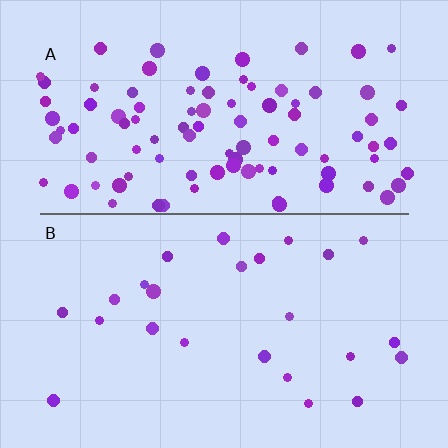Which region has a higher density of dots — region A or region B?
A (the top).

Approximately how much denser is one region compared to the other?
Approximately 3.8× — region A over region B.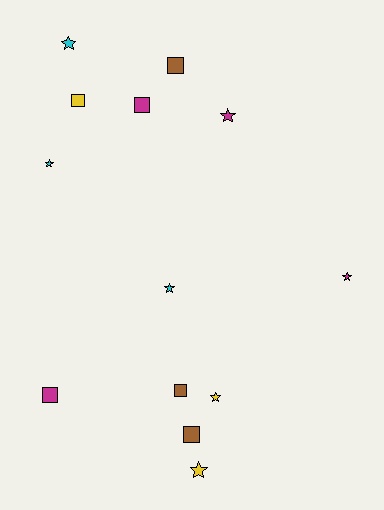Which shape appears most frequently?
Star, with 7 objects.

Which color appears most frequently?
Magenta, with 4 objects.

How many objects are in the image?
There are 13 objects.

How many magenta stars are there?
There are 2 magenta stars.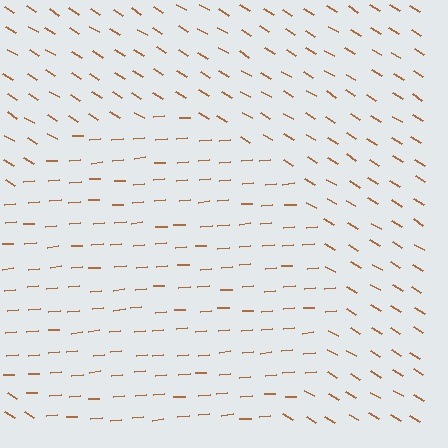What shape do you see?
I see a circle.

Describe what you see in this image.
The image is filled with small brown line segments. A circle region in the image has lines oriented differently from the surrounding lines, creating a visible texture boundary.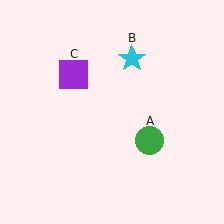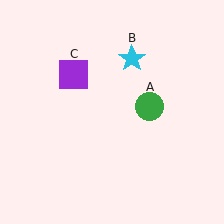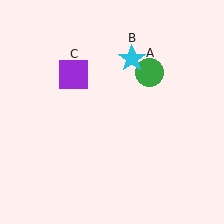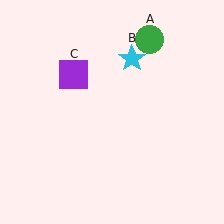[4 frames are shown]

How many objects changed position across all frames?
1 object changed position: green circle (object A).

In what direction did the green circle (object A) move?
The green circle (object A) moved up.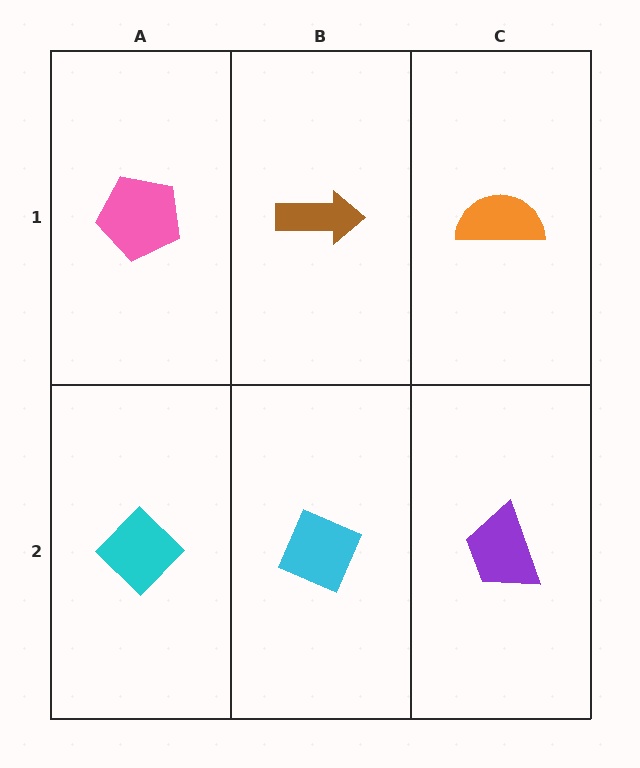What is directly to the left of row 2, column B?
A cyan diamond.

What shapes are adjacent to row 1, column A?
A cyan diamond (row 2, column A), a brown arrow (row 1, column B).